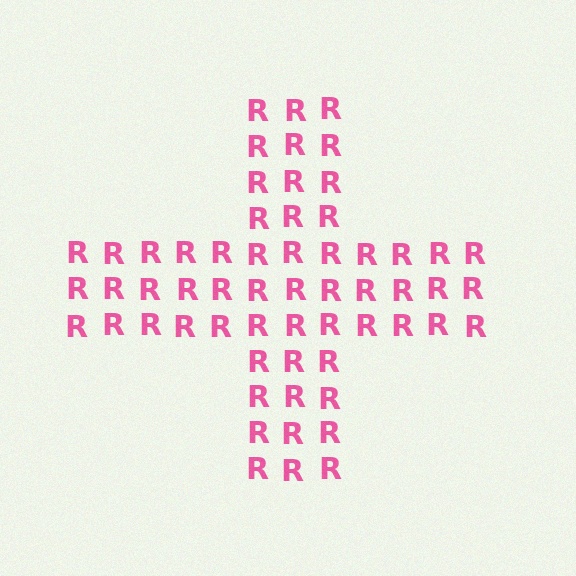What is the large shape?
The large shape is a cross.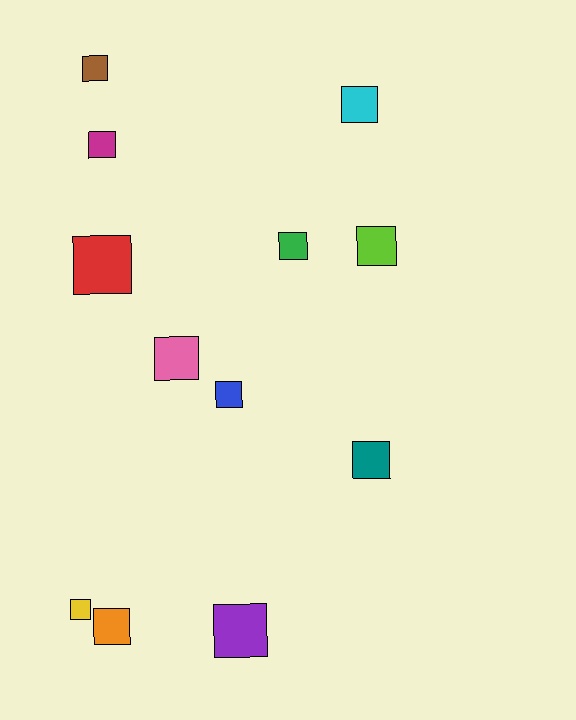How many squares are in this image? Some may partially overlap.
There are 12 squares.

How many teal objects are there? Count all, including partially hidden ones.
There is 1 teal object.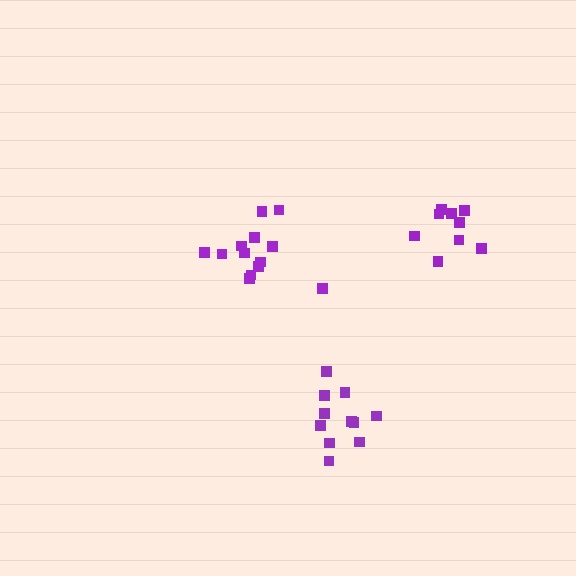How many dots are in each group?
Group 1: 11 dots, Group 2: 9 dots, Group 3: 13 dots (33 total).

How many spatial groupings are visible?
There are 3 spatial groupings.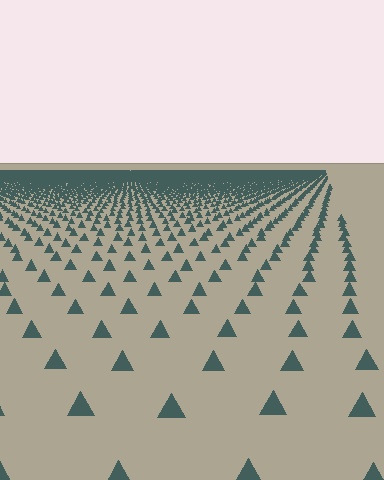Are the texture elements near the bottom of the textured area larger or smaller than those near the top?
Larger. Near the bottom, elements are closer to the viewer and appear at a bigger on-screen size.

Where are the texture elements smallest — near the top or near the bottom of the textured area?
Near the top.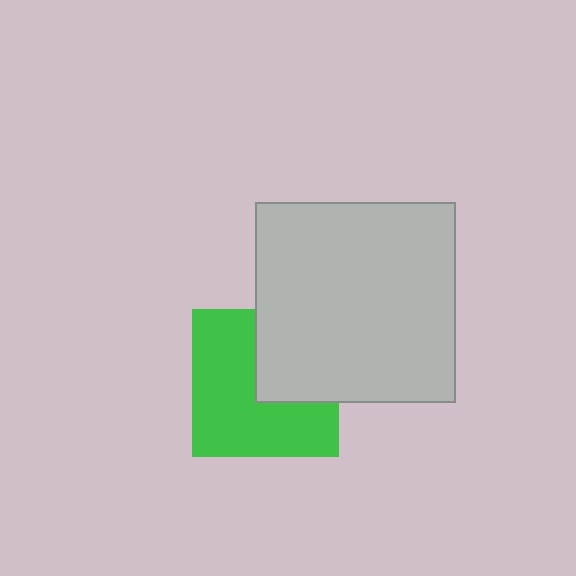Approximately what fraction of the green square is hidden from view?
Roughly 36% of the green square is hidden behind the light gray square.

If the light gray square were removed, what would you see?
You would see the complete green square.